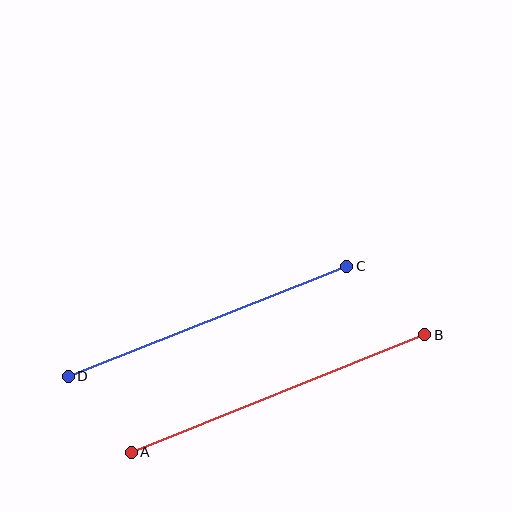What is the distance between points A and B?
The distance is approximately 316 pixels.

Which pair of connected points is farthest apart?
Points A and B are farthest apart.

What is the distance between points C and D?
The distance is approximately 300 pixels.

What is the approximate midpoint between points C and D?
The midpoint is at approximately (208, 321) pixels.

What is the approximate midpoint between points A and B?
The midpoint is at approximately (278, 393) pixels.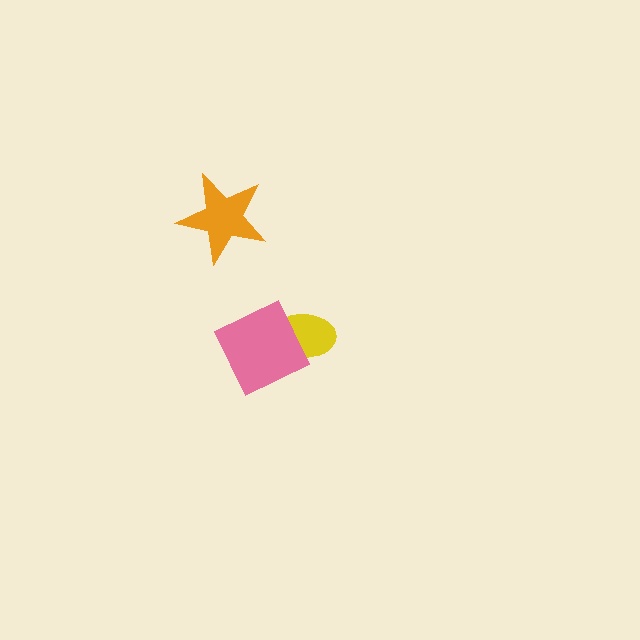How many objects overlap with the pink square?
1 object overlaps with the pink square.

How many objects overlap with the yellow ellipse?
1 object overlaps with the yellow ellipse.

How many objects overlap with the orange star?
0 objects overlap with the orange star.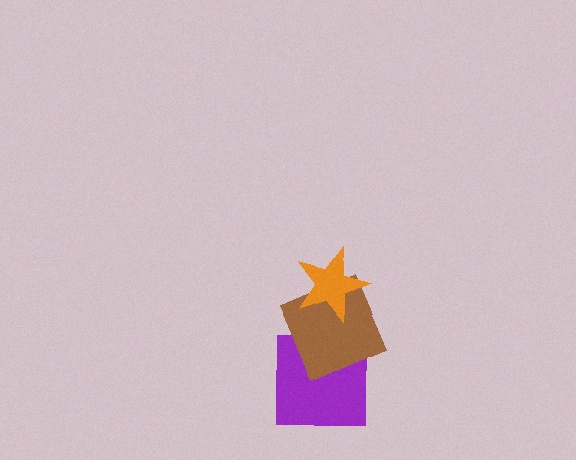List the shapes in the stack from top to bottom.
From top to bottom: the orange star, the brown square, the purple square.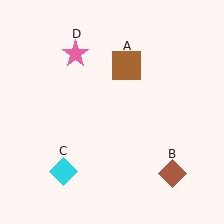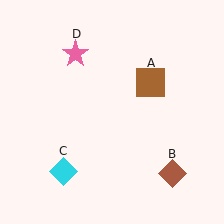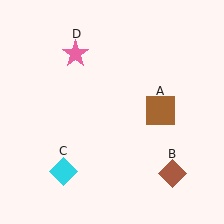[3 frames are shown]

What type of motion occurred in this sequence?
The brown square (object A) rotated clockwise around the center of the scene.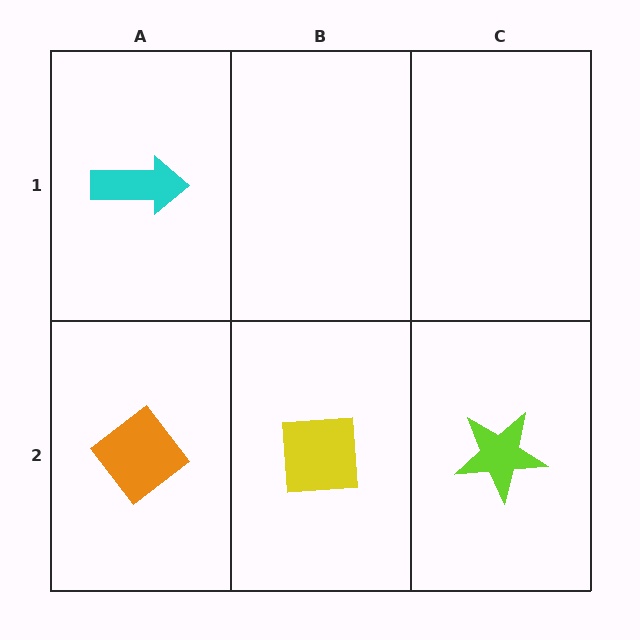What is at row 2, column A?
An orange diamond.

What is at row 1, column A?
A cyan arrow.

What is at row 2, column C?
A lime star.